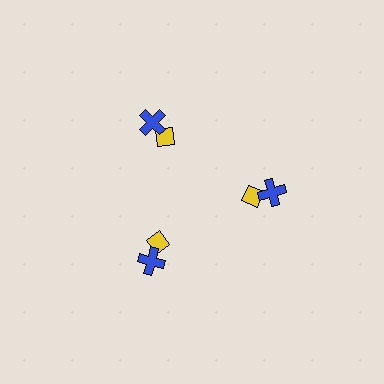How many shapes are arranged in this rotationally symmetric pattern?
There are 6 shapes, arranged in 3 groups of 2.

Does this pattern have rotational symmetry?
Yes, this pattern has 3-fold rotational symmetry. It looks the same after rotating 120 degrees around the center.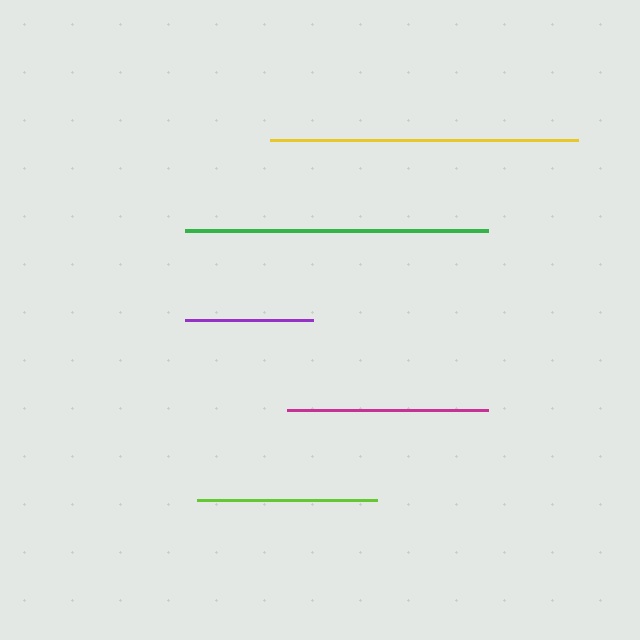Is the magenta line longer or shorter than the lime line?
The magenta line is longer than the lime line.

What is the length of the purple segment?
The purple segment is approximately 128 pixels long.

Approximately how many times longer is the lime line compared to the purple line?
The lime line is approximately 1.4 times the length of the purple line.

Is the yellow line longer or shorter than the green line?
The yellow line is longer than the green line.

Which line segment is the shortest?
The purple line is the shortest at approximately 128 pixels.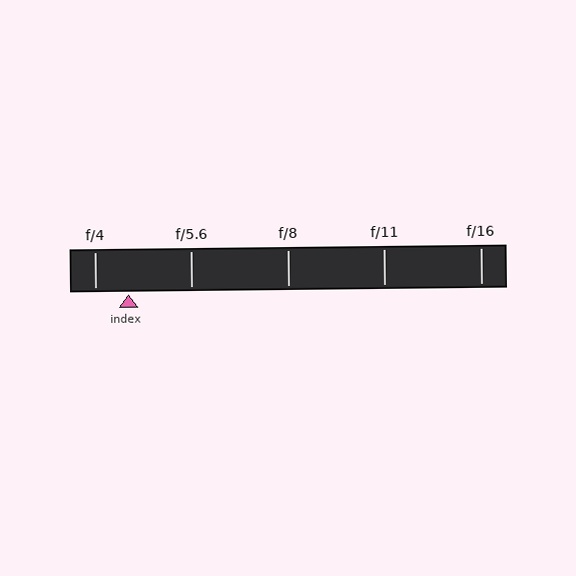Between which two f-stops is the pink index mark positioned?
The index mark is between f/4 and f/5.6.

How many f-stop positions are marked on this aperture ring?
There are 5 f-stop positions marked.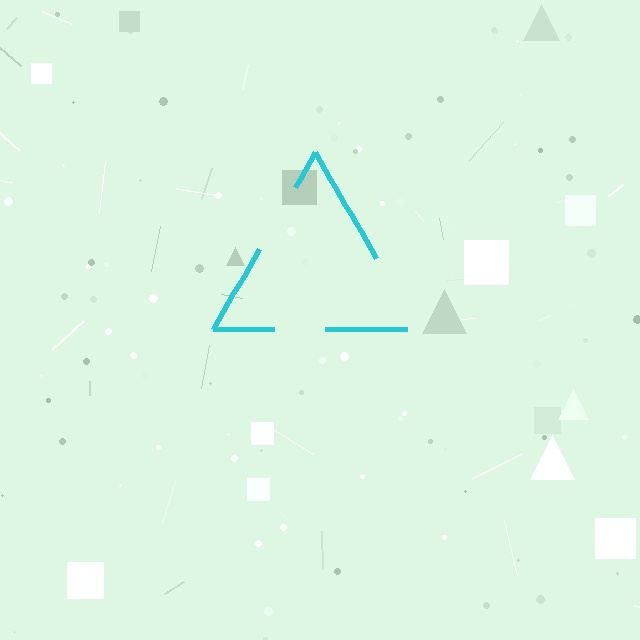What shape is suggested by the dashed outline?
The dashed outline suggests a triangle.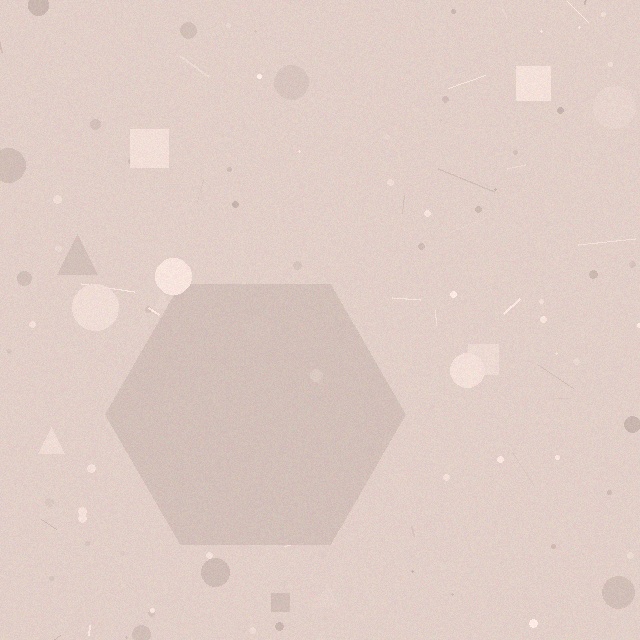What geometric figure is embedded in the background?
A hexagon is embedded in the background.